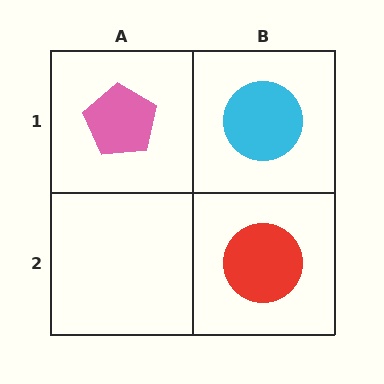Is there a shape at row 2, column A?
No, that cell is empty.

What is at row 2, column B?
A red circle.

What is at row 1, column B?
A cyan circle.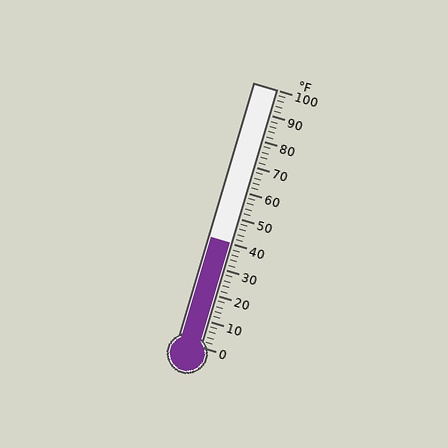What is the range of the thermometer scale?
The thermometer scale ranges from 0°F to 100°F.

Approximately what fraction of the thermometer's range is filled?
The thermometer is filled to approximately 40% of its range.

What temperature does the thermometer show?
The thermometer shows approximately 40°F.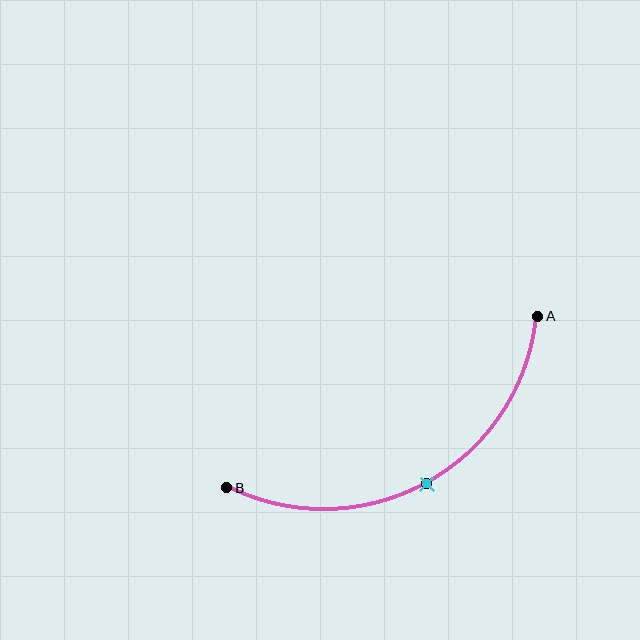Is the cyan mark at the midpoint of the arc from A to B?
Yes. The cyan mark lies on the arc at equal arc-length from both A and B — it is the arc midpoint.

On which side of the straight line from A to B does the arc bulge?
The arc bulges below the straight line connecting A and B.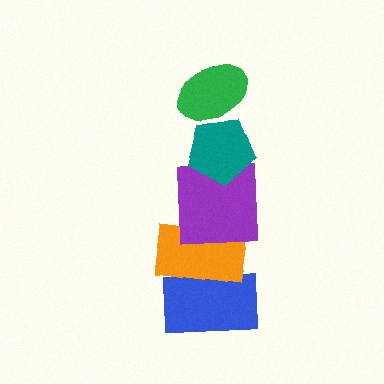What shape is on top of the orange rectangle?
The purple square is on top of the orange rectangle.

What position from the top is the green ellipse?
The green ellipse is 1st from the top.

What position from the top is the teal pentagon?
The teal pentagon is 2nd from the top.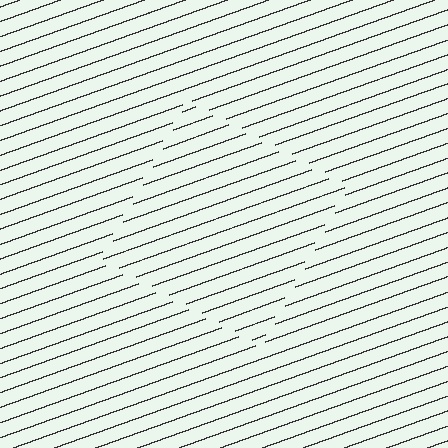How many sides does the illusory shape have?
4 sides — the line-ends trace a square.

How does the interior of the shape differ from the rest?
The interior of the shape contains the same grating, shifted by half a period — the contour is defined by the phase discontinuity where line-ends from the inner and outer gratings abut.